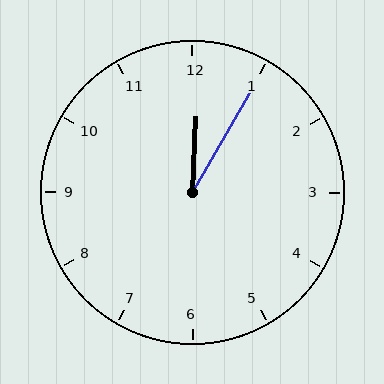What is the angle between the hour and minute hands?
Approximately 28 degrees.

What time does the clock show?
12:05.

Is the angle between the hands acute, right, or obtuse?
It is acute.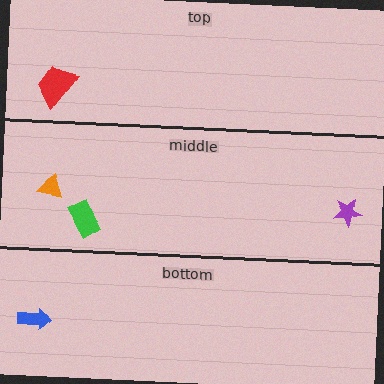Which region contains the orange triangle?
The middle region.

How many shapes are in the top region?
1.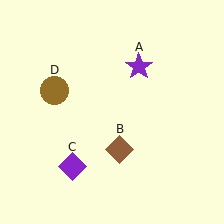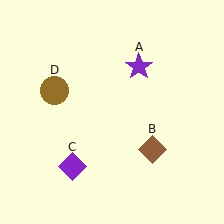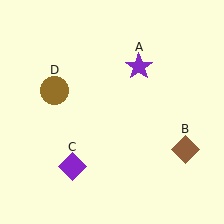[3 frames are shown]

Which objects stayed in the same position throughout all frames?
Purple star (object A) and purple diamond (object C) and brown circle (object D) remained stationary.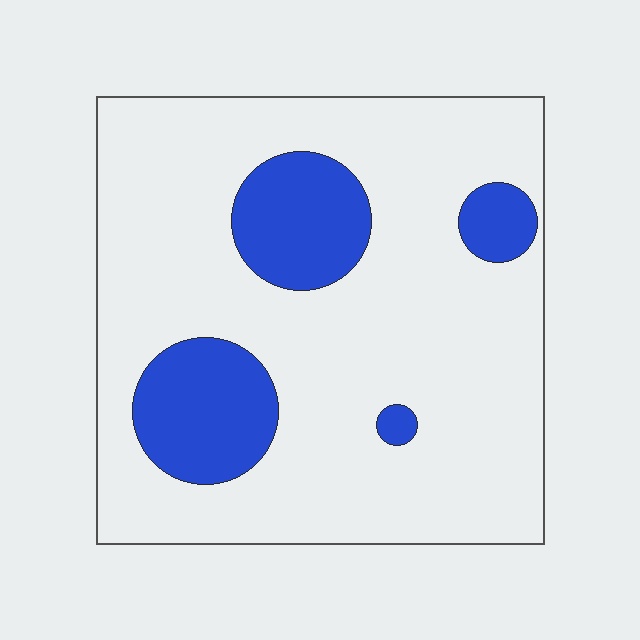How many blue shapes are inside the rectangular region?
4.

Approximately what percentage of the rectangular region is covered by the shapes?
Approximately 20%.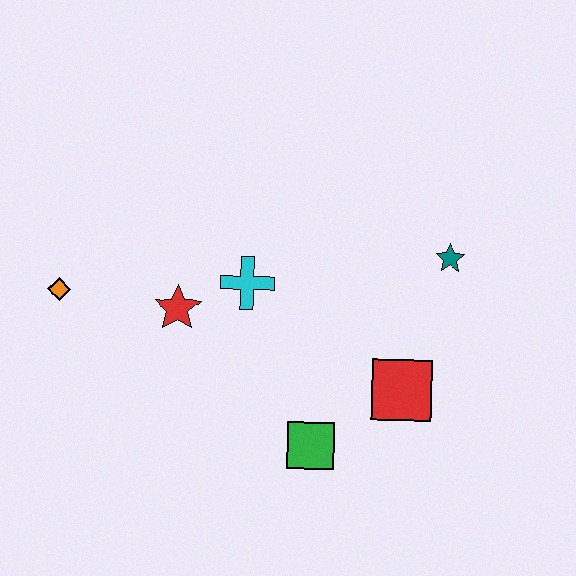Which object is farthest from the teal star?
The orange diamond is farthest from the teal star.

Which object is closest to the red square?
The green square is closest to the red square.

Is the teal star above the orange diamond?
Yes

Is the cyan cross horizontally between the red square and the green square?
No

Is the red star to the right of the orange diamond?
Yes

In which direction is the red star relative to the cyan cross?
The red star is to the left of the cyan cross.